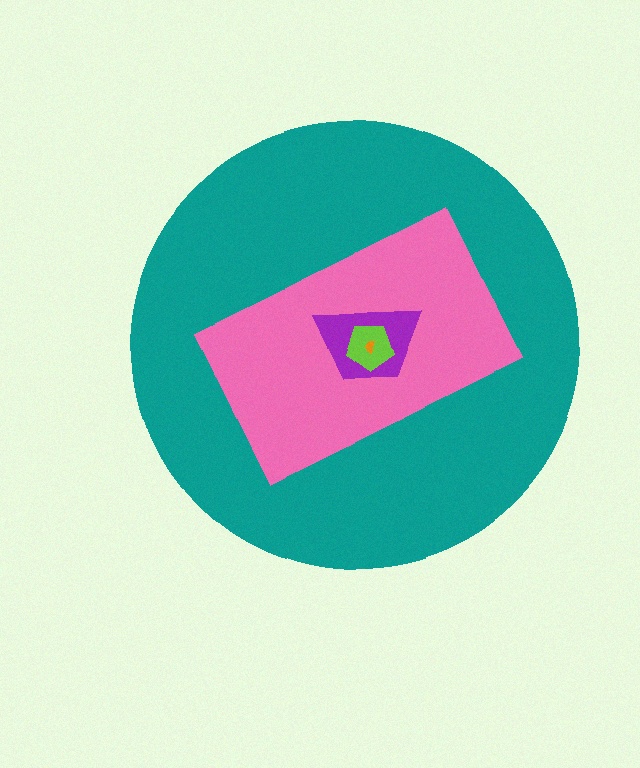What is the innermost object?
The orange semicircle.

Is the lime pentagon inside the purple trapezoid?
Yes.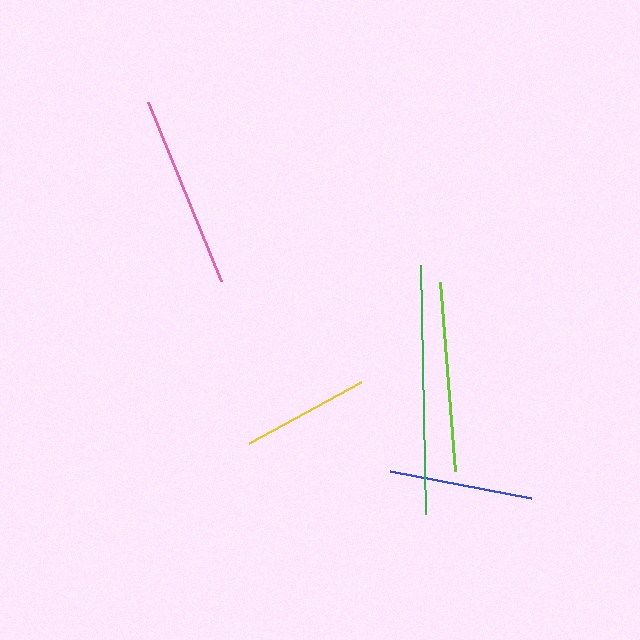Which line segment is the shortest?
The yellow line is the shortest at approximately 128 pixels.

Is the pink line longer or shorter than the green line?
The green line is longer than the pink line.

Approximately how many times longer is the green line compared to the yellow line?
The green line is approximately 2.0 times the length of the yellow line.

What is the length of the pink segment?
The pink segment is approximately 194 pixels long.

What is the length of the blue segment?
The blue segment is approximately 143 pixels long.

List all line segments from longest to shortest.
From longest to shortest: green, pink, lime, blue, yellow.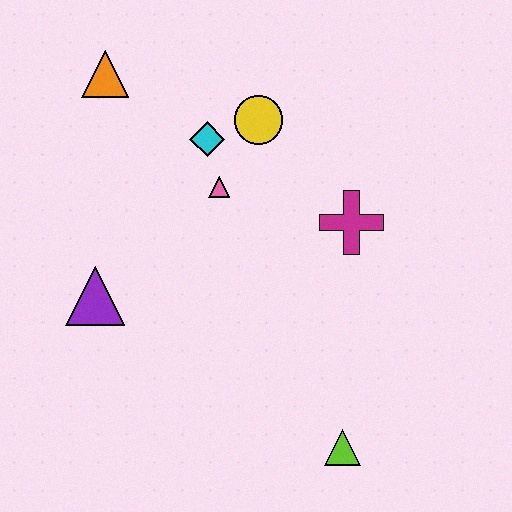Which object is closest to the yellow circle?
The cyan diamond is closest to the yellow circle.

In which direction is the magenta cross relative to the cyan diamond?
The magenta cross is to the right of the cyan diamond.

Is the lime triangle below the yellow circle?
Yes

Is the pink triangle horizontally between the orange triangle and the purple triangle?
No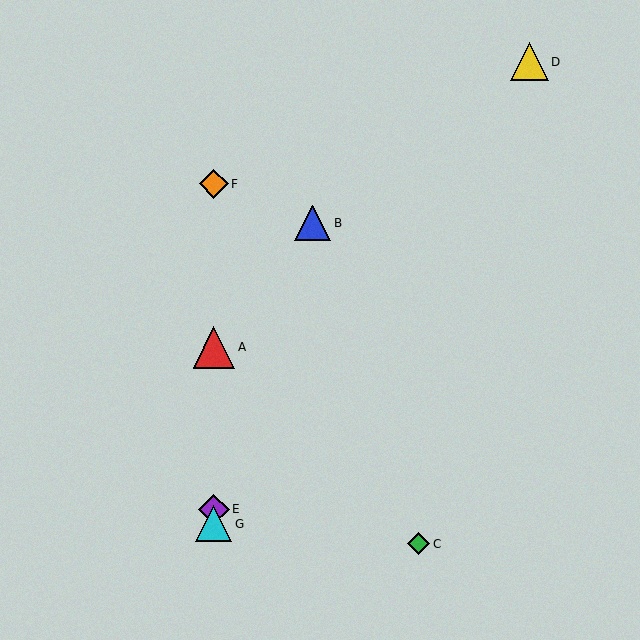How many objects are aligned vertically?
4 objects (A, E, F, G) are aligned vertically.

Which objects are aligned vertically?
Objects A, E, F, G are aligned vertically.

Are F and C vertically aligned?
No, F is at x≈214 and C is at x≈419.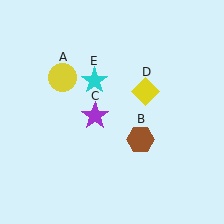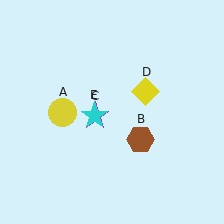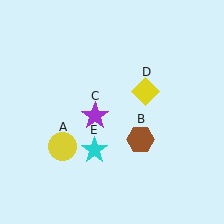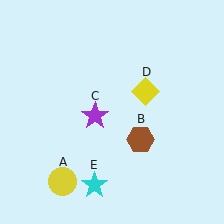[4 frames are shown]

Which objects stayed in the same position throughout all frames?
Brown hexagon (object B) and purple star (object C) and yellow diamond (object D) remained stationary.